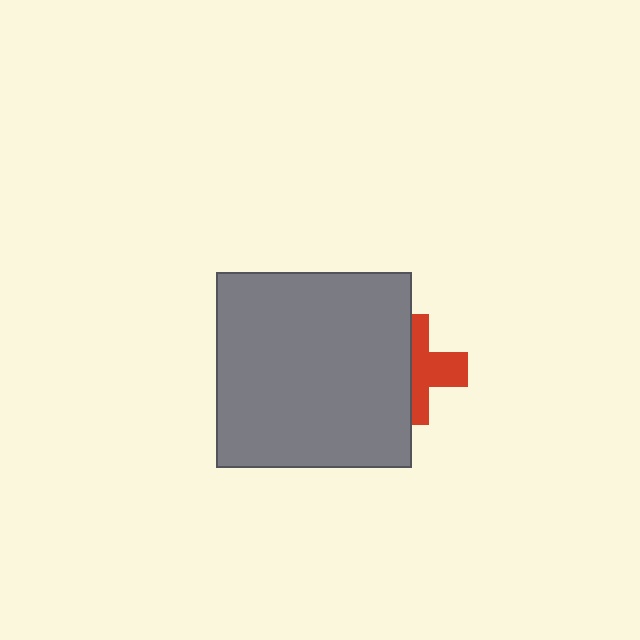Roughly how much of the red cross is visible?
About half of it is visible (roughly 51%).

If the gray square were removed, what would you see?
You would see the complete red cross.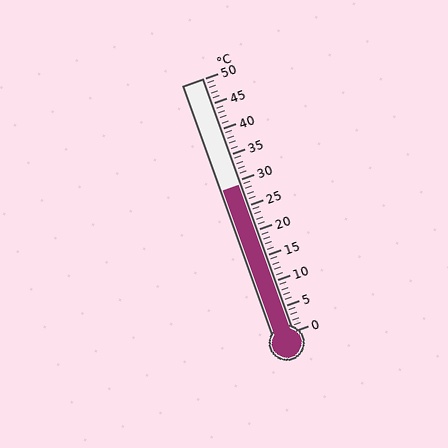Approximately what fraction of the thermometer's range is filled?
The thermometer is filled to approximately 60% of its range.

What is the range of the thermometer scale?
The thermometer scale ranges from 0°C to 50°C.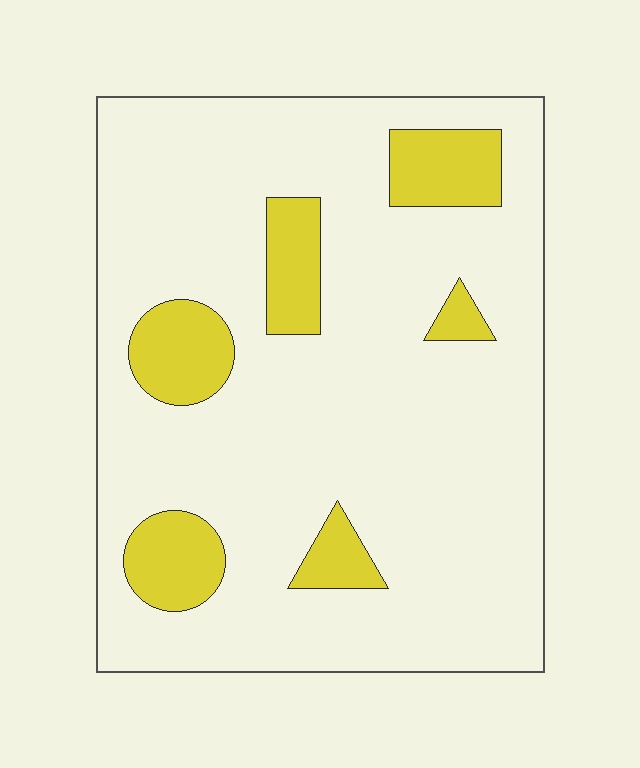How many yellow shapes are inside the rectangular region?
6.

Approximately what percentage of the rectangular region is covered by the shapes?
Approximately 15%.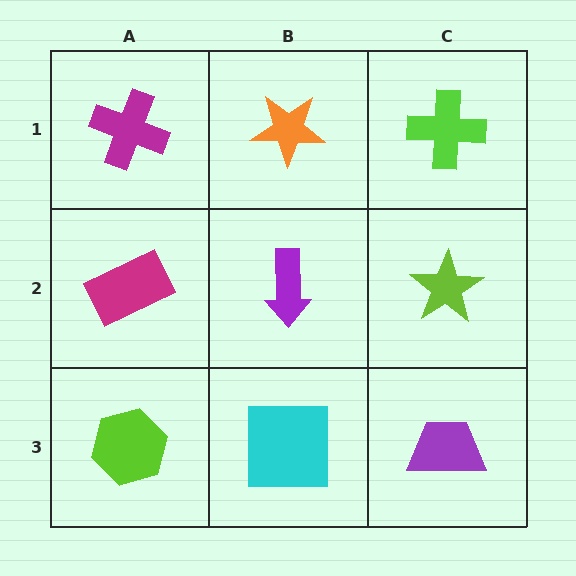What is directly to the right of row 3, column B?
A purple trapezoid.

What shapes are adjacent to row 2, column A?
A magenta cross (row 1, column A), a lime hexagon (row 3, column A), a purple arrow (row 2, column B).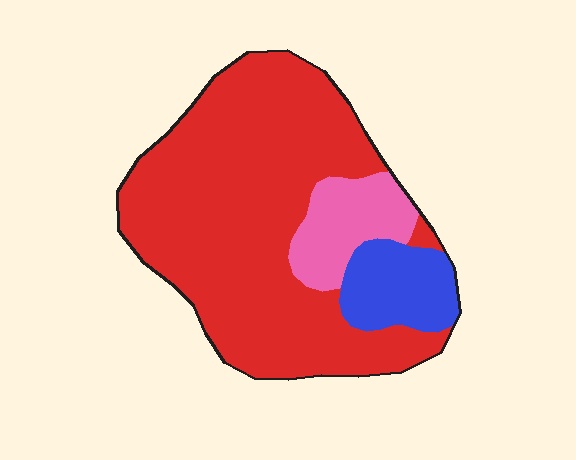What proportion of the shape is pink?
Pink takes up less than a quarter of the shape.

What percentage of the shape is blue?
Blue takes up about one eighth (1/8) of the shape.